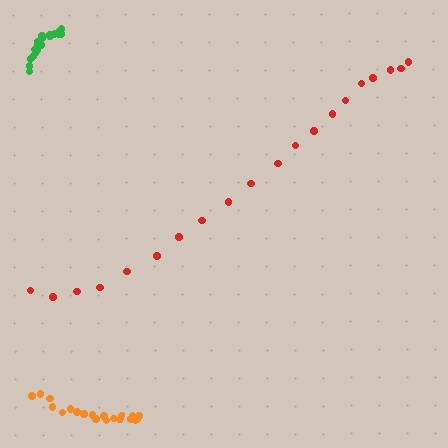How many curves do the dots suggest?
There are 3 distinct paths.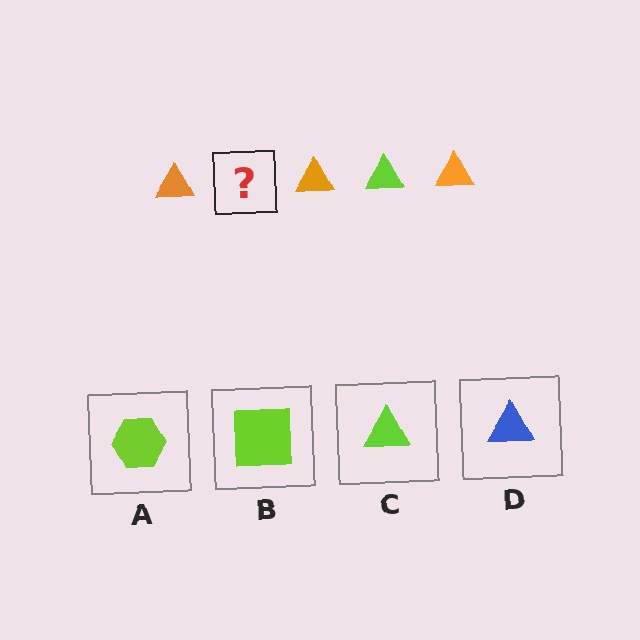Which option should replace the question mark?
Option C.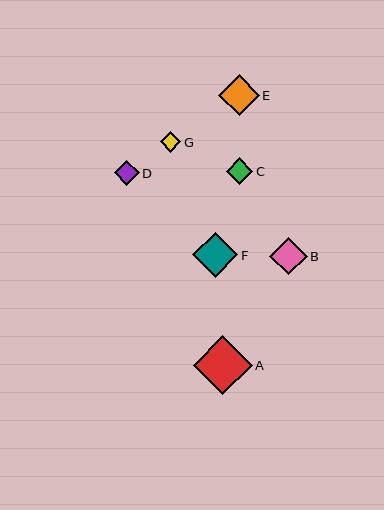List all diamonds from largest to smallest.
From largest to smallest: A, F, E, B, C, D, G.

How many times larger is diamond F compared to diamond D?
Diamond F is approximately 1.8 times the size of diamond D.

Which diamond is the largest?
Diamond A is the largest with a size of approximately 59 pixels.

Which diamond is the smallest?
Diamond G is the smallest with a size of approximately 21 pixels.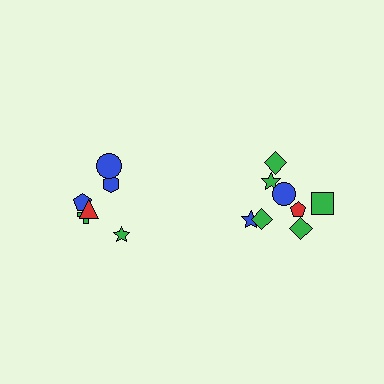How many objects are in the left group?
There are 6 objects.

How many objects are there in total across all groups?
There are 14 objects.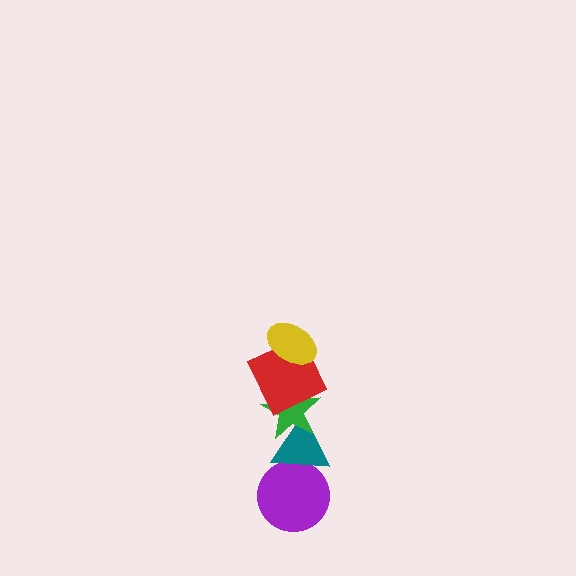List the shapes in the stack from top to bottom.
From top to bottom: the yellow ellipse, the red square, the green star, the teal triangle, the purple circle.